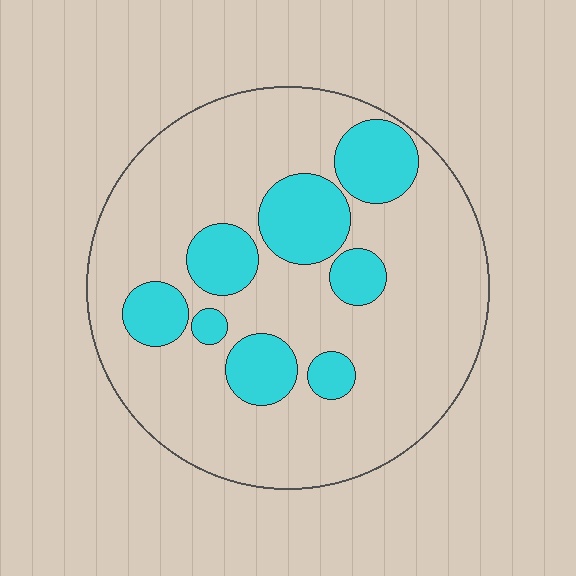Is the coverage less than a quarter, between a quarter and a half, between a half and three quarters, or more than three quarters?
Less than a quarter.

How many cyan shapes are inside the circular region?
8.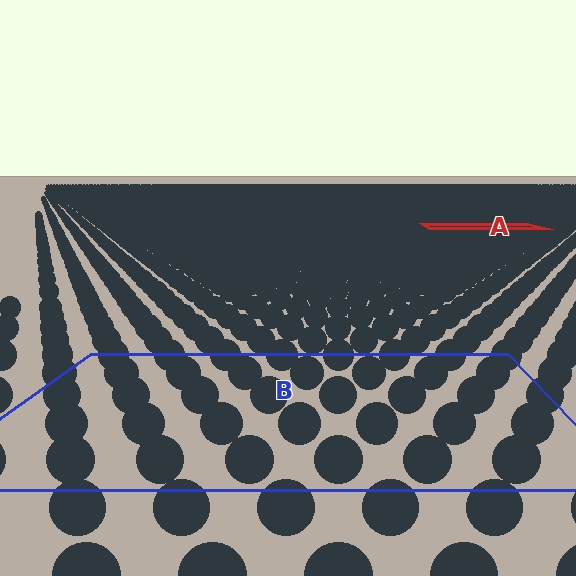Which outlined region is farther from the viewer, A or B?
Region A is farther from the viewer — the texture elements inside it appear smaller and more densely packed.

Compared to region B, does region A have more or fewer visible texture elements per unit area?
Region A has more texture elements per unit area — they are packed more densely because it is farther away.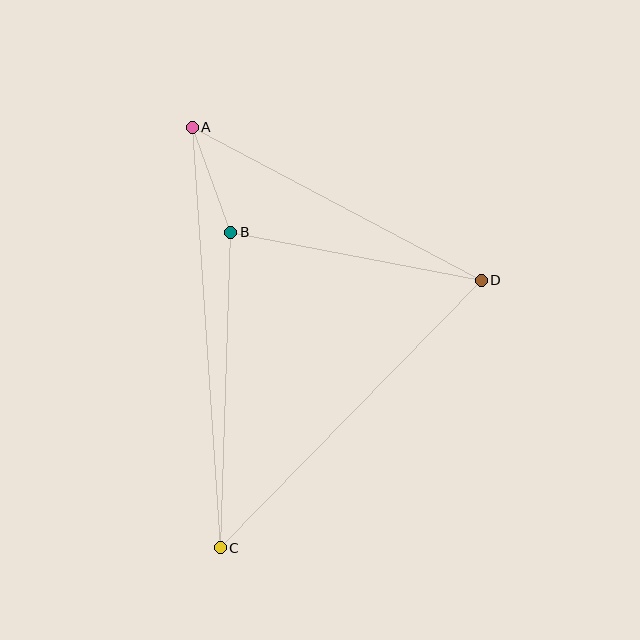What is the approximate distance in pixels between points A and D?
The distance between A and D is approximately 327 pixels.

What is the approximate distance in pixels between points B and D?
The distance between B and D is approximately 255 pixels.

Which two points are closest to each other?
Points A and B are closest to each other.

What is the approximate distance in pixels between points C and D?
The distance between C and D is approximately 374 pixels.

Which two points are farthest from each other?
Points A and C are farthest from each other.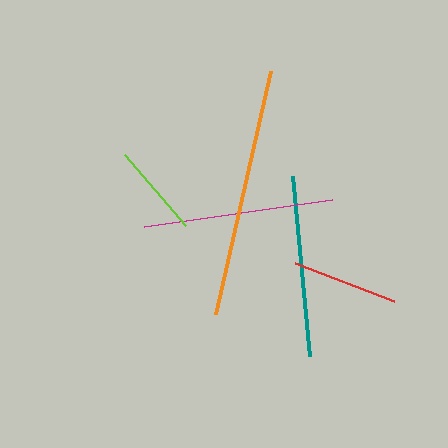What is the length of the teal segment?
The teal segment is approximately 181 pixels long.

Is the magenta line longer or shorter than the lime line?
The magenta line is longer than the lime line.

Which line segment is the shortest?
The lime line is the shortest at approximately 94 pixels.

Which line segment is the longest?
The orange line is the longest at approximately 249 pixels.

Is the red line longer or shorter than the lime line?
The red line is longer than the lime line.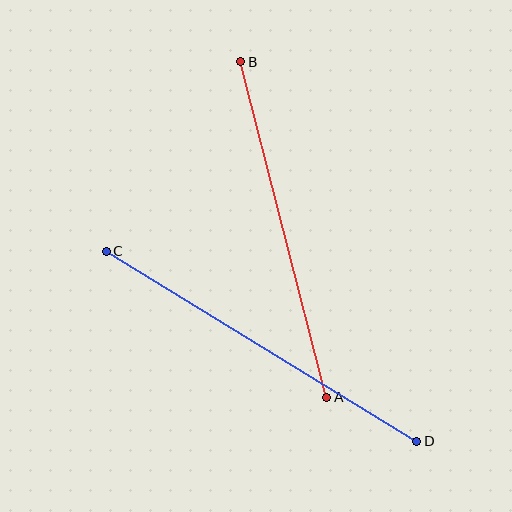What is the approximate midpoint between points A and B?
The midpoint is at approximately (284, 230) pixels.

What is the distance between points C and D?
The distance is approximately 364 pixels.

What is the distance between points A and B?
The distance is approximately 346 pixels.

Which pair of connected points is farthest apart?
Points C and D are farthest apart.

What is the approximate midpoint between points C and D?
The midpoint is at approximately (261, 346) pixels.